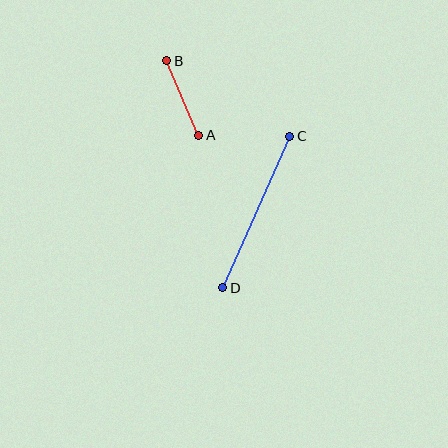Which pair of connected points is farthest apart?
Points C and D are farthest apart.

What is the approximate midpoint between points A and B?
The midpoint is at approximately (183, 98) pixels.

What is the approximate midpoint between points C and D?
The midpoint is at approximately (256, 212) pixels.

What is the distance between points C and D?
The distance is approximately 166 pixels.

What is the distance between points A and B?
The distance is approximately 81 pixels.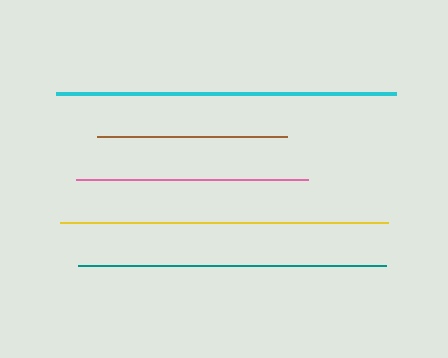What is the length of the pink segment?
The pink segment is approximately 232 pixels long.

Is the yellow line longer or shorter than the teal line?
The yellow line is longer than the teal line.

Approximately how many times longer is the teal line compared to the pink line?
The teal line is approximately 1.3 times the length of the pink line.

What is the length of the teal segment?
The teal segment is approximately 308 pixels long.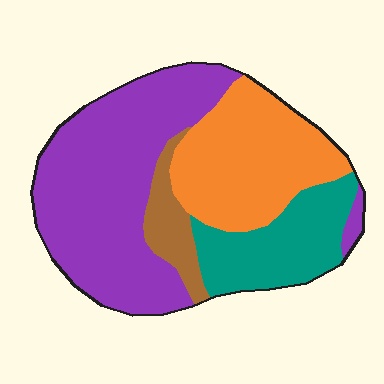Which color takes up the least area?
Brown, at roughly 10%.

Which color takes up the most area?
Purple, at roughly 45%.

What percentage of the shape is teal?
Teal takes up about one fifth (1/5) of the shape.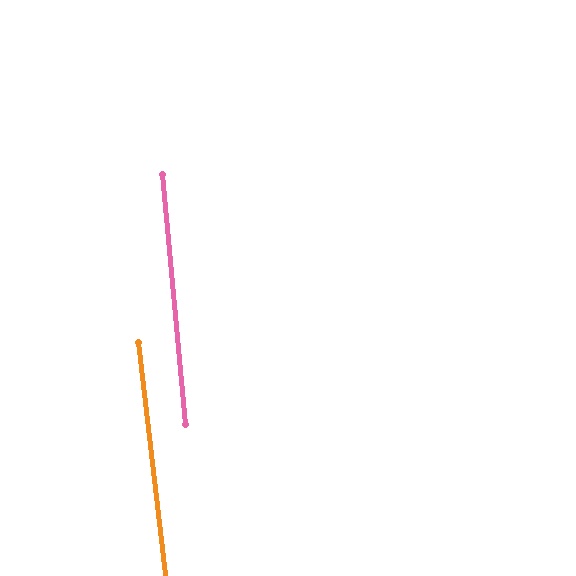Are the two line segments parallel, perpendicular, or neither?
Parallel — their directions differ by only 1.6°.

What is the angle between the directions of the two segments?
Approximately 2 degrees.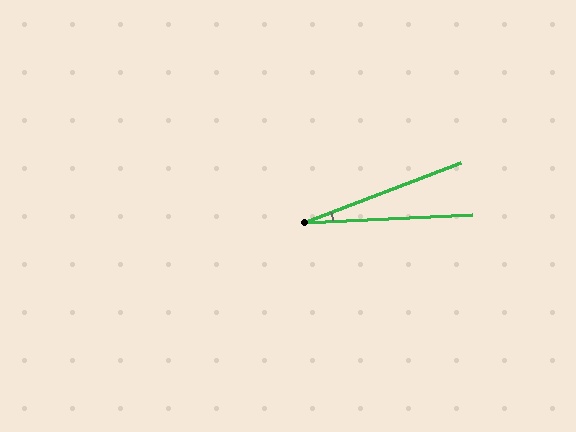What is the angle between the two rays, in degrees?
Approximately 18 degrees.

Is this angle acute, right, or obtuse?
It is acute.